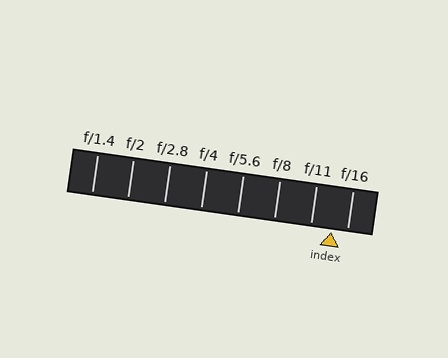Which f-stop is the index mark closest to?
The index mark is closest to f/16.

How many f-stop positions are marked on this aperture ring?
There are 8 f-stop positions marked.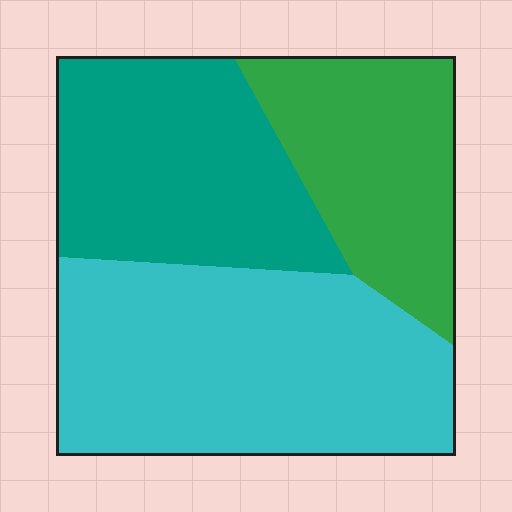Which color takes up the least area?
Green, at roughly 25%.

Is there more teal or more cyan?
Cyan.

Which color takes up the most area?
Cyan, at roughly 45%.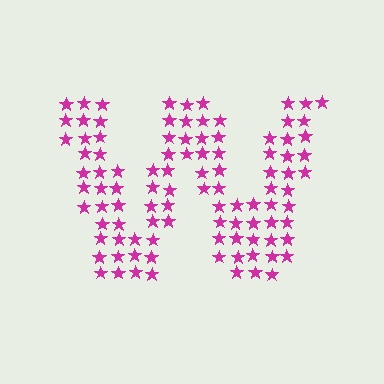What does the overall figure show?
The overall figure shows the letter W.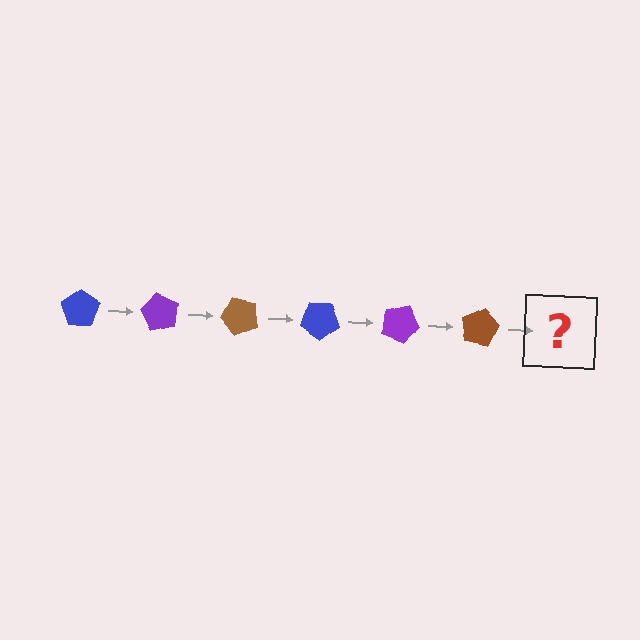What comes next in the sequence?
The next element should be a blue pentagon, rotated 360 degrees from the start.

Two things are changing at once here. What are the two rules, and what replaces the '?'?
The two rules are that it rotates 60 degrees each step and the color cycles through blue, purple, and brown. The '?' should be a blue pentagon, rotated 360 degrees from the start.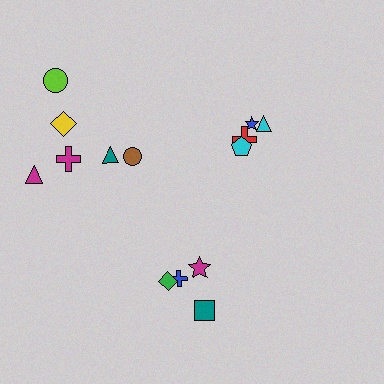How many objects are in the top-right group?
There are 4 objects.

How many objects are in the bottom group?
There are 4 objects.